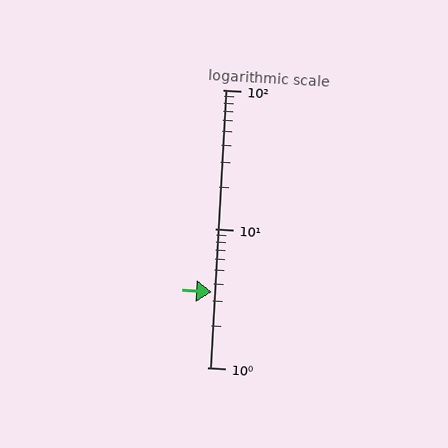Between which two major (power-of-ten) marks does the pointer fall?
The pointer is between 1 and 10.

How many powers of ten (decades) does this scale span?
The scale spans 2 decades, from 1 to 100.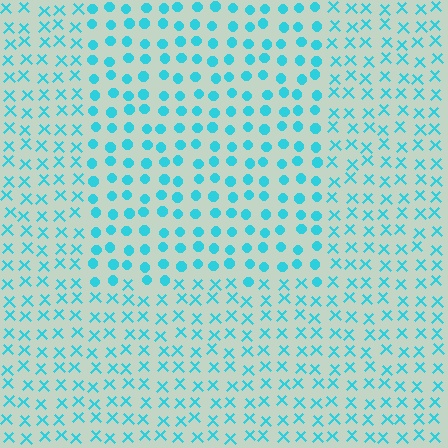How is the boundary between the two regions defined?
The boundary is defined by a change in element shape: circles inside vs. X marks outside. All elements share the same color and spacing.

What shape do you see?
I see a rectangle.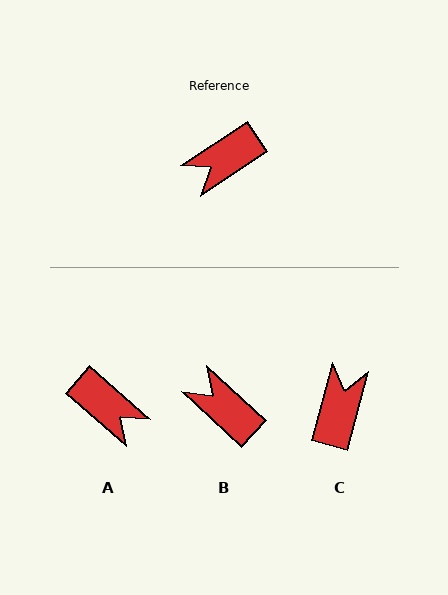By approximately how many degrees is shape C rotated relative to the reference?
Approximately 138 degrees clockwise.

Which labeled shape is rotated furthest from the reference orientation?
C, about 138 degrees away.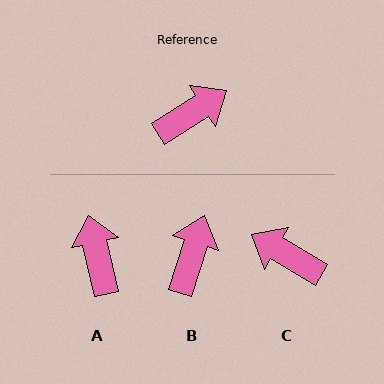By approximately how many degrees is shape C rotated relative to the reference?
Approximately 118 degrees counter-clockwise.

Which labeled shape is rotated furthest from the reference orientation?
C, about 118 degrees away.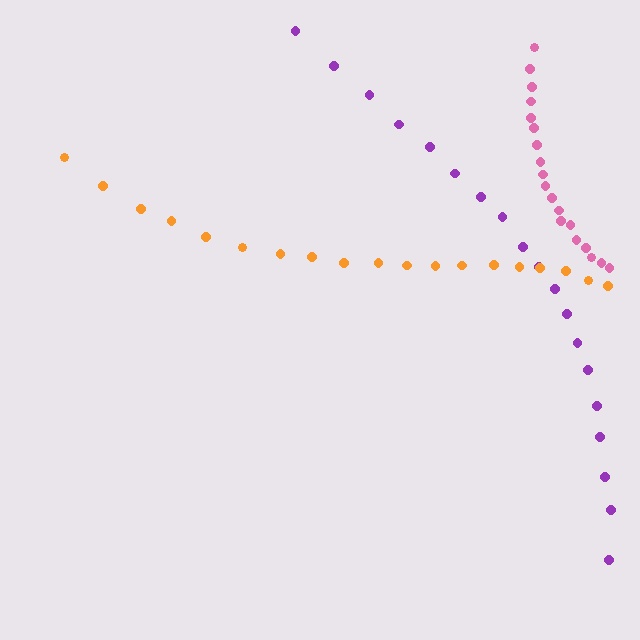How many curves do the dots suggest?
There are 3 distinct paths.